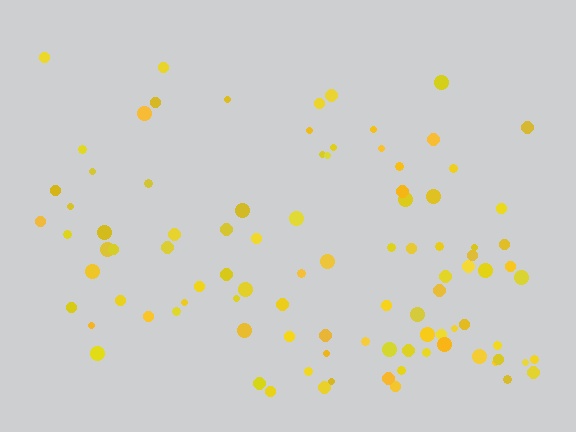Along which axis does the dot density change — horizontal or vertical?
Vertical.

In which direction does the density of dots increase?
From top to bottom, with the bottom side densest.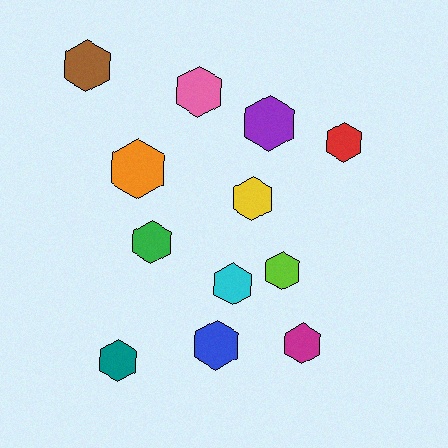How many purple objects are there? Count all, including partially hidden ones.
There is 1 purple object.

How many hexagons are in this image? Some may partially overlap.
There are 12 hexagons.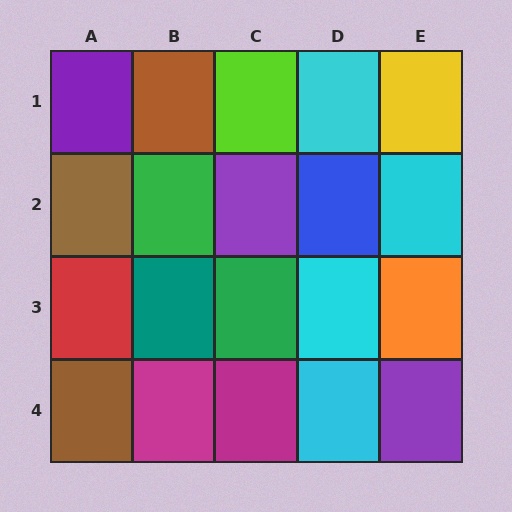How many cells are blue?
1 cell is blue.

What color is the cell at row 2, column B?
Green.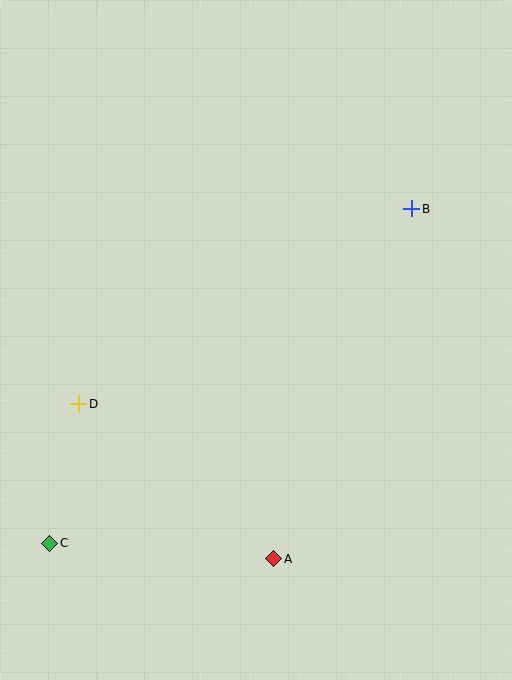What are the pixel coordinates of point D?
Point D is at (79, 404).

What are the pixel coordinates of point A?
Point A is at (274, 559).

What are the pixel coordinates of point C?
Point C is at (50, 543).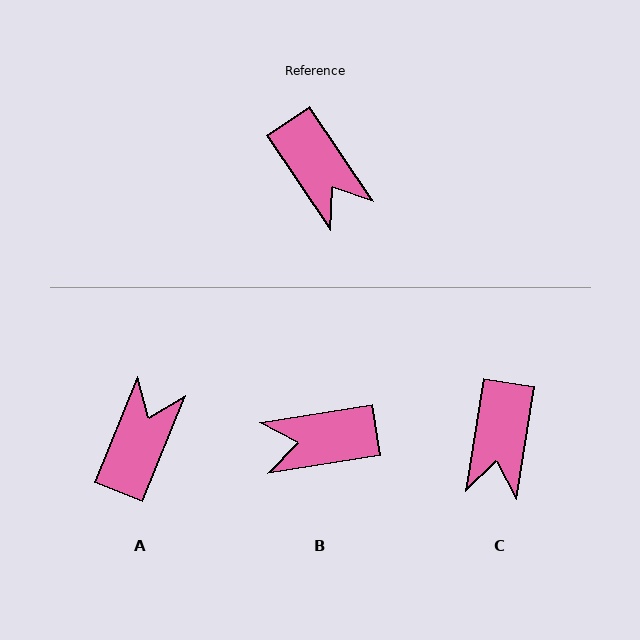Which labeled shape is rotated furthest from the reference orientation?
A, about 124 degrees away.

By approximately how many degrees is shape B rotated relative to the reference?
Approximately 115 degrees clockwise.